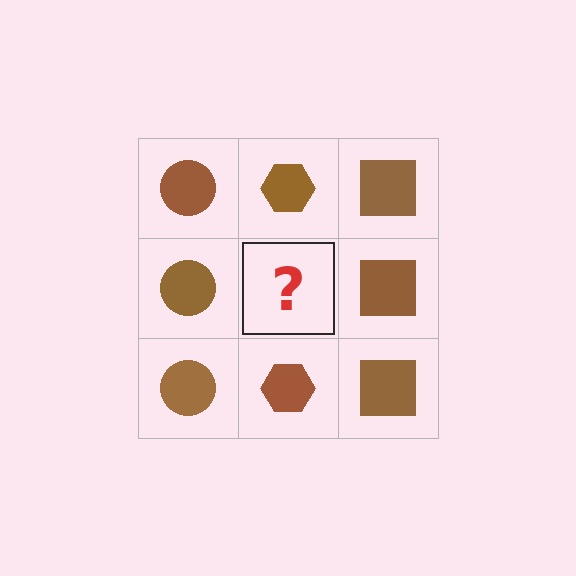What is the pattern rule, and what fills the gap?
The rule is that each column has a consistent shape. The gap should be filled with a brown hexagon.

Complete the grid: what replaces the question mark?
The question mark should be replaced with a brown hexagon.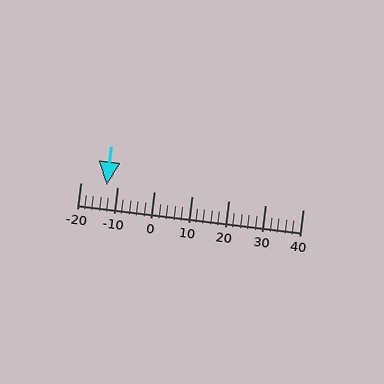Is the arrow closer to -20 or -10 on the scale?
The arrow is closer to -10.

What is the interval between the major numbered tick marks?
The major tick marks are spaced 10 units apart.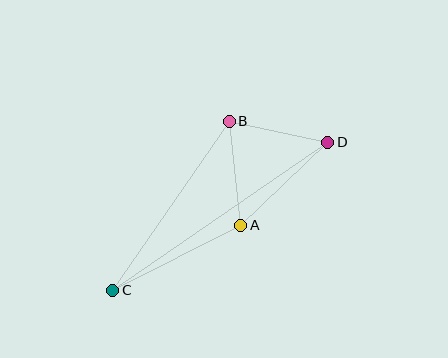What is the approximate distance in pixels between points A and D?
The distance between A and D is approximately 120 pixels.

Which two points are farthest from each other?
Points C and D are farthest from each other.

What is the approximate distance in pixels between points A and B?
The distance between A and B is approximately 105 pixels.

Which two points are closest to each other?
Points B and D are closest to each other.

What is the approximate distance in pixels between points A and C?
The distance between A and C is approximately 144 pixels.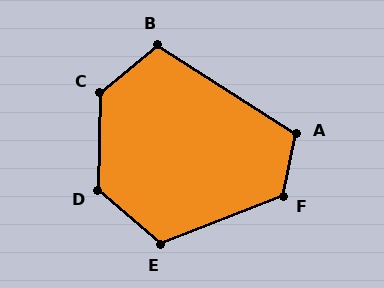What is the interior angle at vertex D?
Approximately 129 degrees (obtuse).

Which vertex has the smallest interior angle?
B, at approximately 108 degrees.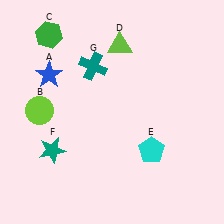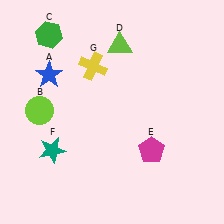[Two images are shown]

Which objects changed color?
E changed from cyan to magenta. G changed from teal to yellow.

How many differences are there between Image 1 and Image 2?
There are 2 differences between the two images.